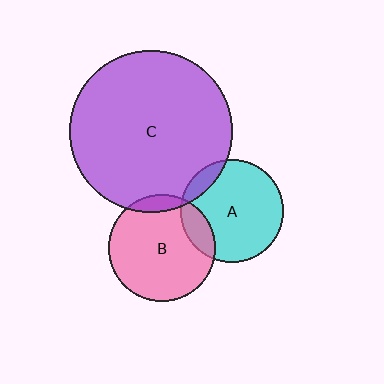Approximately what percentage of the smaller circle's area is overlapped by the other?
Approximately 10%.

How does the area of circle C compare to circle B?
Approximately 2.3 times.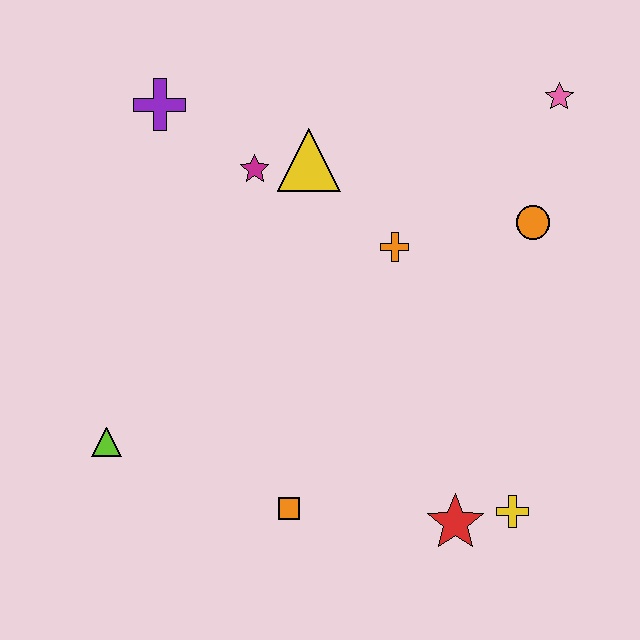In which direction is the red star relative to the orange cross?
The red star is below the orange cross.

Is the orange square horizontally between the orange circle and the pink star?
No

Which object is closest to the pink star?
The orange circle is closest to the pink star.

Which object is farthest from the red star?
The purple cross is farthest from the red star.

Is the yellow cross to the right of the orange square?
Yes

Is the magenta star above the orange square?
Yes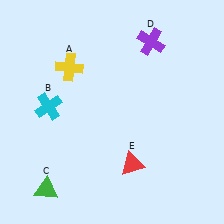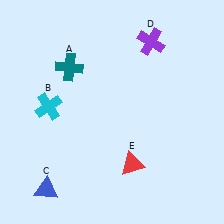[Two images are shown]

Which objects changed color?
A changed from yellow to teal. C changed from green to blue.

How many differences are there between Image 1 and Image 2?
There are 2 differences between the two images.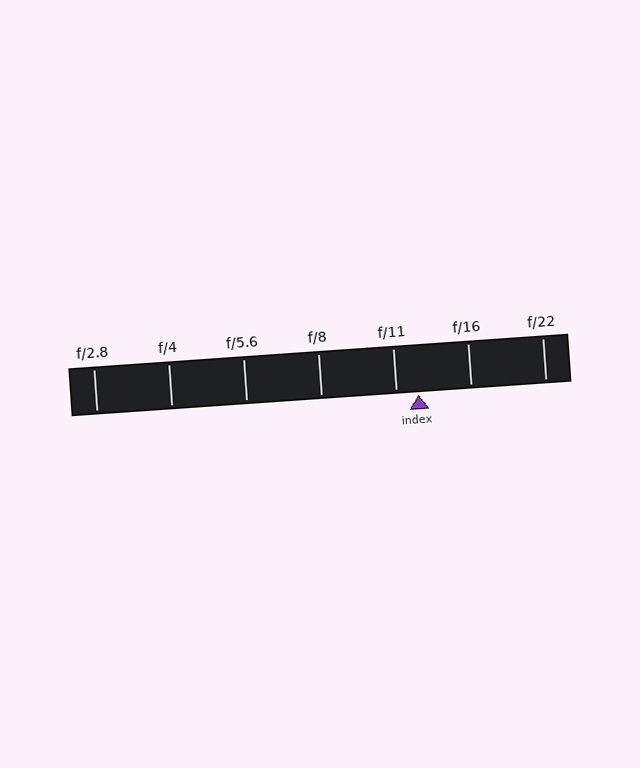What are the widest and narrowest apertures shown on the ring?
The widest aperture shown is f/2.8 and the narrowest is f/22.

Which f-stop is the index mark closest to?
The index mark is closest to f/11.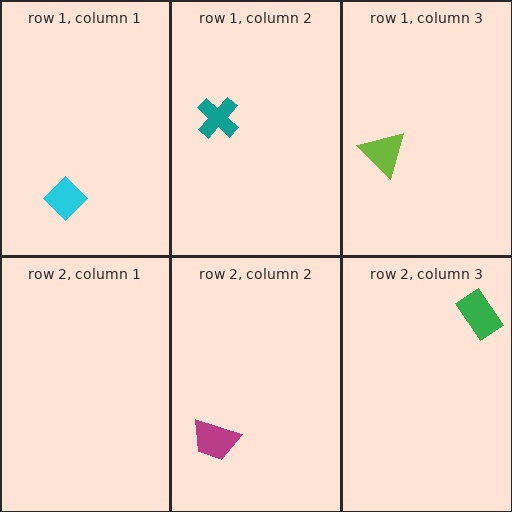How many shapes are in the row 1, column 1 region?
1.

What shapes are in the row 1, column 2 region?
The teal cross.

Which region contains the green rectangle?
The row 2, column 3 region.